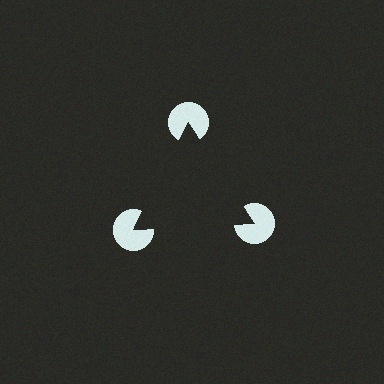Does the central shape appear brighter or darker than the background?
It typically appears slightly darker than the background, even though no actual brightness change is drawn.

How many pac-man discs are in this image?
There are 3 — one at each vertex of the illusory triangle.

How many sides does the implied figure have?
3 sides.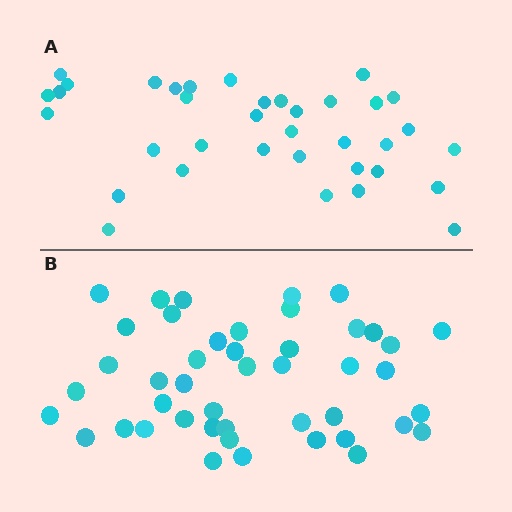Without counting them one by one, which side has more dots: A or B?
Region B (the bottom region) has more dots.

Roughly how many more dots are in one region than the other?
Region B has roughly 8 or so more dots than region A.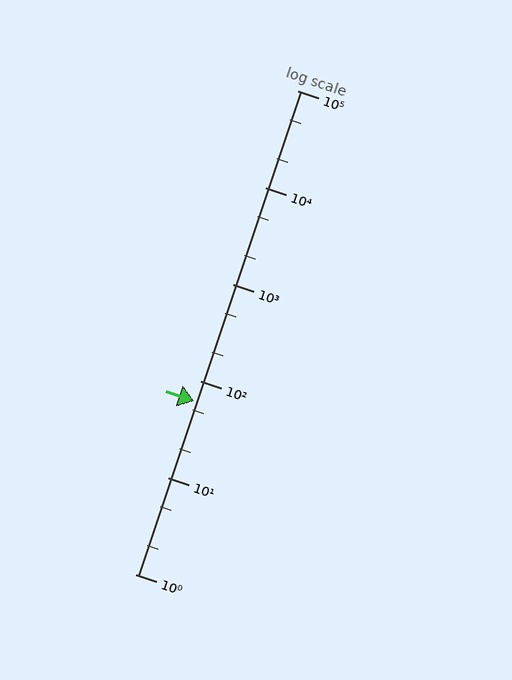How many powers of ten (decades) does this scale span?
The scale spans 5 decades, from 1 to 100000.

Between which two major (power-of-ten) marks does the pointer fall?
The pointer is between 10 and 100.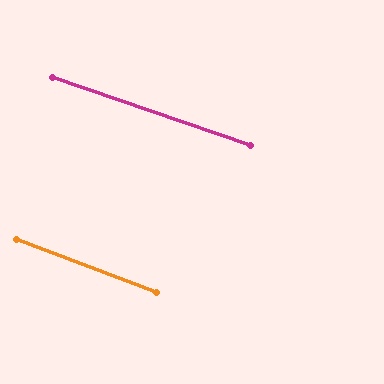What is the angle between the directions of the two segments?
Approximately 2 degrees.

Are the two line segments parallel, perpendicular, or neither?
Parallel — their directions differ by only 1.8°.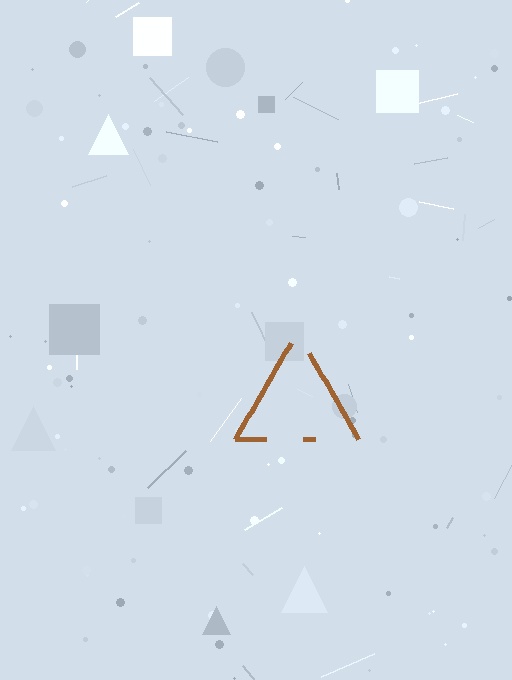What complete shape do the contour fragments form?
The contour fragments form a triangle.